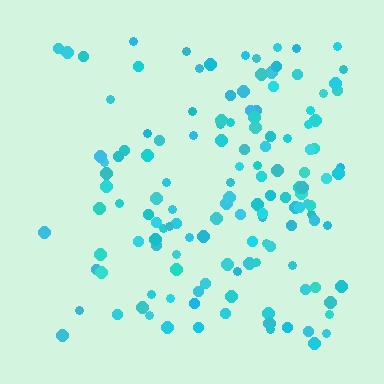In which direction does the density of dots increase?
From left to right, with the right side densest.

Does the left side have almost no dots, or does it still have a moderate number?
Still a moderate number, just noticeably fewer than the right.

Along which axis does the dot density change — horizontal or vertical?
Horizontal.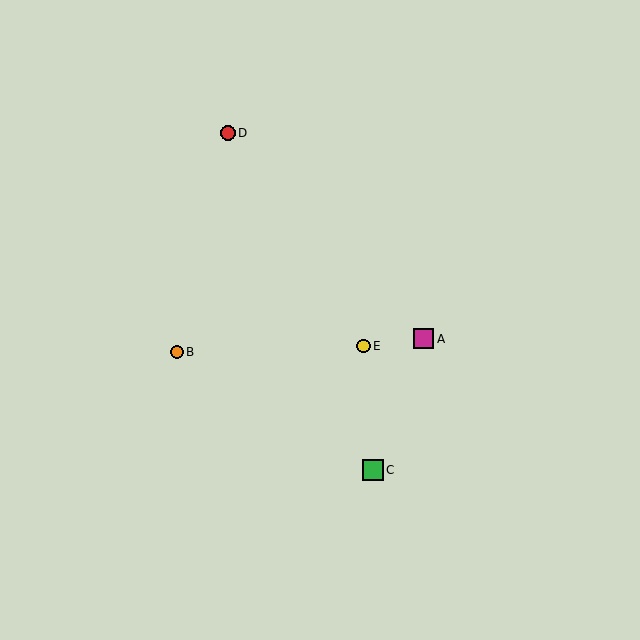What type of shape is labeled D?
Shape D is a red circle.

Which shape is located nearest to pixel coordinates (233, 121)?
The red circle (labeled D) at (228, 133) is nearest to that location.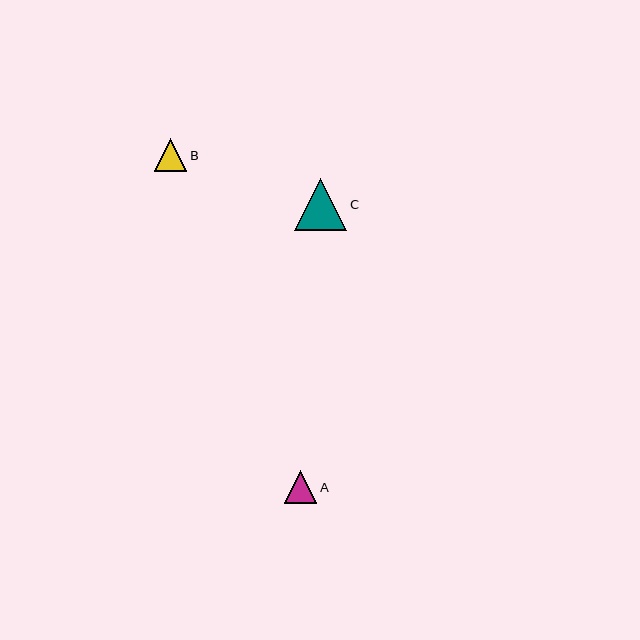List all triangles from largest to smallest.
From largest to smallest: C, A, B.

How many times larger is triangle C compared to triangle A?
Triangle C is approximately 1.6 times the size of triangle A.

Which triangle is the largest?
Triangle C is the largest with a size of approximately 52 pixels.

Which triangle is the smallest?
Triangle B is the smallest with a size of approximately 32 pixels.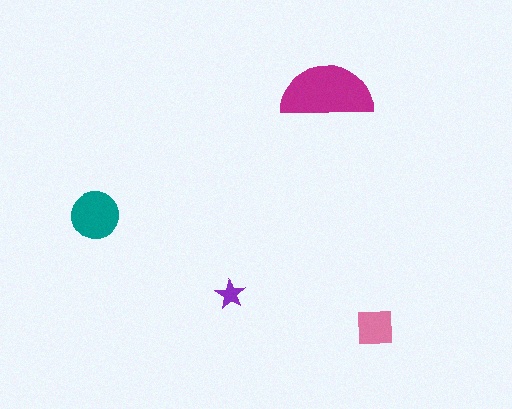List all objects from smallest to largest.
The purple star, the pink square, the teal circle, the magenta semicircle.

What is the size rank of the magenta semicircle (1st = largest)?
1st.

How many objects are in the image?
There are 4 objects in the image.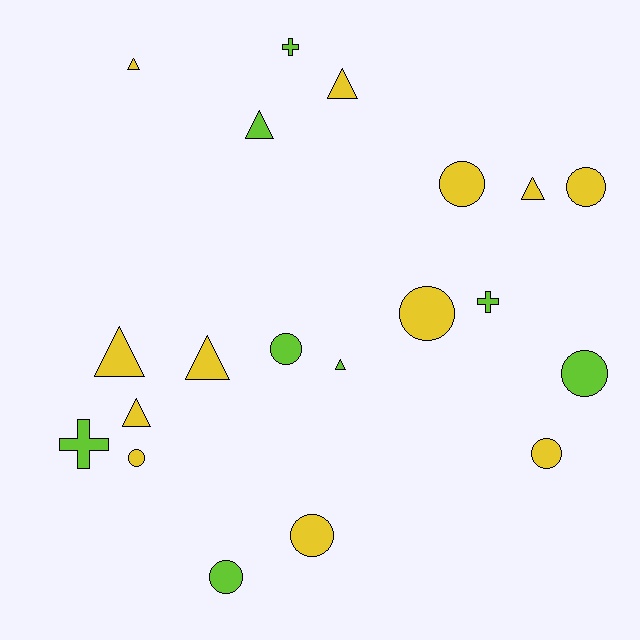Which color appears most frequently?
Yellow, with 12 objects.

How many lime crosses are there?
There are 3 lime crosses.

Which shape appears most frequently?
Circle, with 9 objects.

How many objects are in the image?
There are 20 objects.